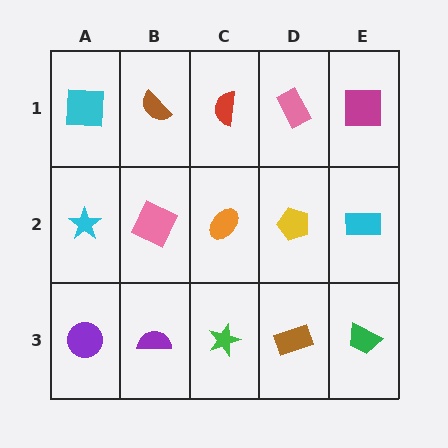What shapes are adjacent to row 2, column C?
A red semicircle (row 1, column C), a green star (row 3, column C), a pink square (row 2, column B), a yellow pentagon (row 2, column D).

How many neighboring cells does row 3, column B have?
3.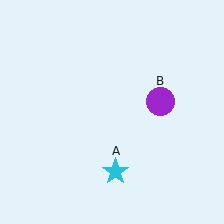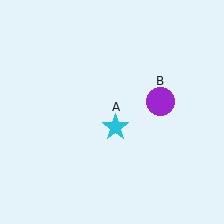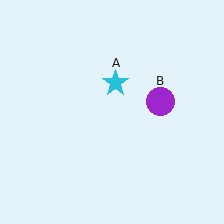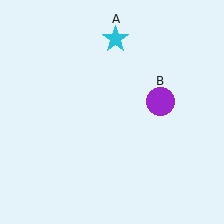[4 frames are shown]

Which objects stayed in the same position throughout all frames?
Purple circle (object B) remained stationary.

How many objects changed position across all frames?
1 object changed position: cyan star (object A).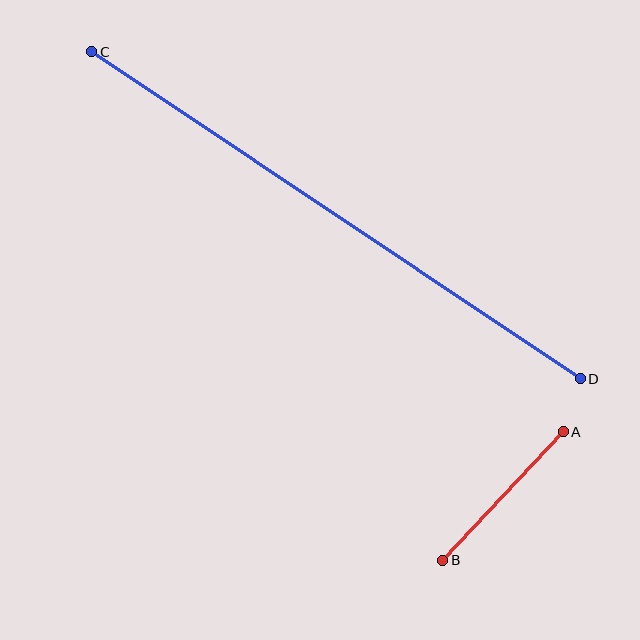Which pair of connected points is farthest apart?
Points C and D are farthest apart.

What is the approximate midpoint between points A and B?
The midpoint is at approximately (503, 496) pixels.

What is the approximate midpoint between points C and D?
The midpoint is at approximately (336, 215) pixels.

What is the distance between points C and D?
The distance is approximately 588 pixels.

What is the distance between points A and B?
The distance is approximately 176 pixels.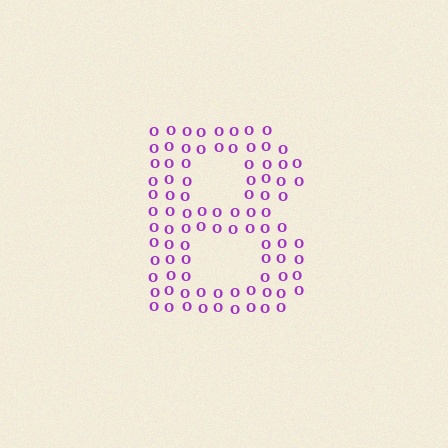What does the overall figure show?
The overall figure shows the letter B.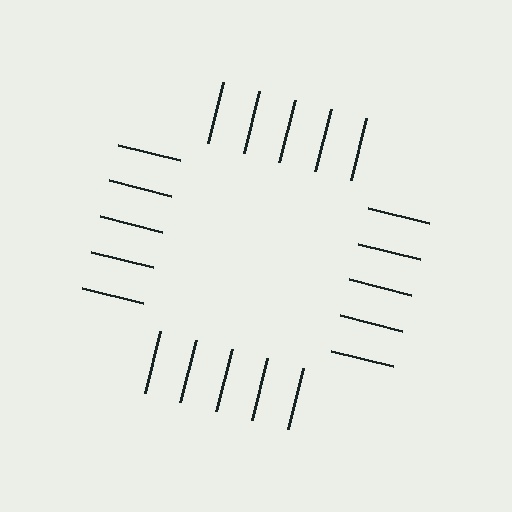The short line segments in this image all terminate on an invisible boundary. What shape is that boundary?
An illusory square — the line segments terminate on its edges but no continuous stroke is drawn.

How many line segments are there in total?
20 — 5 along each of the 4 edges.